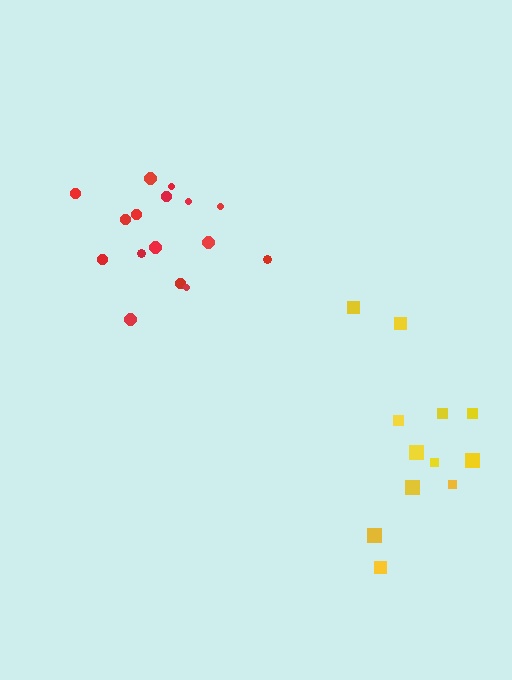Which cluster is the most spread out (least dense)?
Yellow.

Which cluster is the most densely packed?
Red.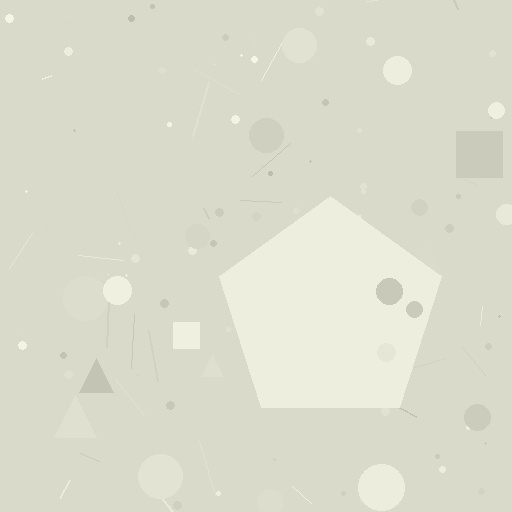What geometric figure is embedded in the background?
A pentagon is embedded in the background.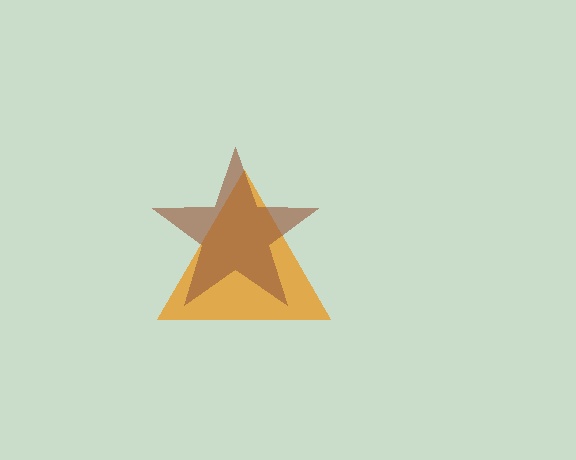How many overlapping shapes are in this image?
There are 2 overlapping shapes in the image.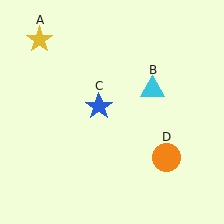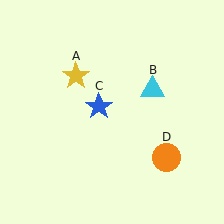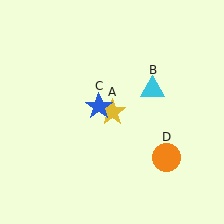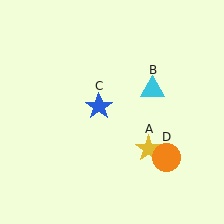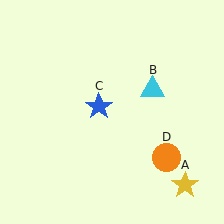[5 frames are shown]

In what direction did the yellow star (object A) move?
The yellow star (object A) moved down and to the right.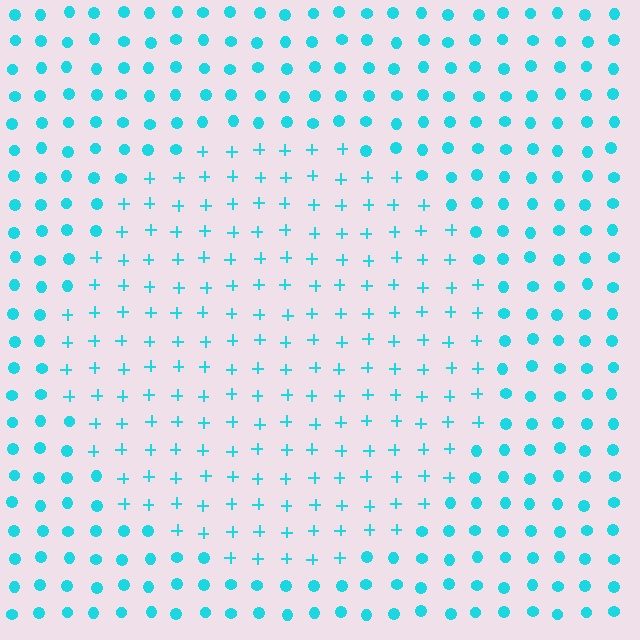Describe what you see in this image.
The image is filled with small cyan elements arranged in a uniform grid. A circle-shaped region contains plus signs, while the surrounding area contains circles. The boundary is defined purely by the change in element shape.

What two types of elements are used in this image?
The image uses plus signs inside the circle region and circles outside it.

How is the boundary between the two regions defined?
The boundary is defined by a change in element shape: plus signs inside vs. circles outside. All elements share the same color and spacing.